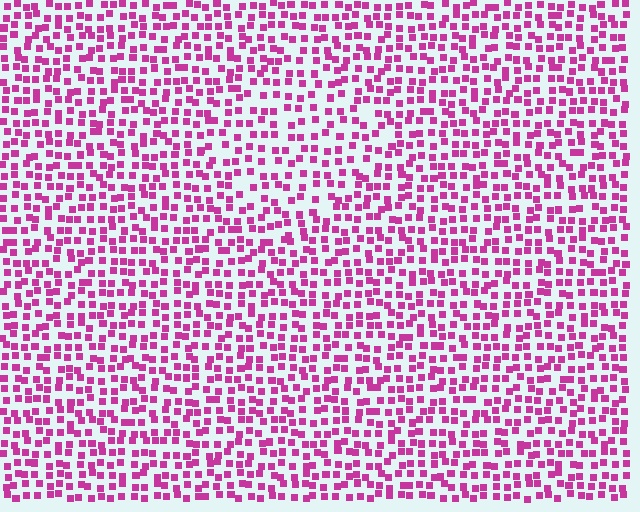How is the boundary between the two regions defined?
The boundary is defined by a change in element density (approximately 1.4x ratio). All elements are the same color, size, and shape.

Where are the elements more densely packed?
The elements are more densely packed outside the diamond boundary.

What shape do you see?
I see a diamond.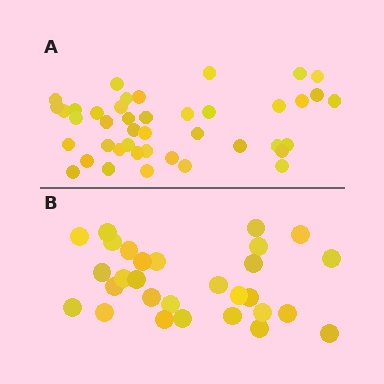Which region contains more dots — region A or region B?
Region A (the top region) has more dots.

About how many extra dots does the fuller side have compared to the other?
Region A has approximately 15 more dots than region B.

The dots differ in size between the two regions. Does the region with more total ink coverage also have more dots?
No. Region B has more total ink coverage because its dots are larger, but region A actually contains more individual dots. Total area can be misleading — the number of items is what matters here.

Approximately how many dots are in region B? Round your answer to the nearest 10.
About 30 dots. (The exact count is 29, which rounds to 30.)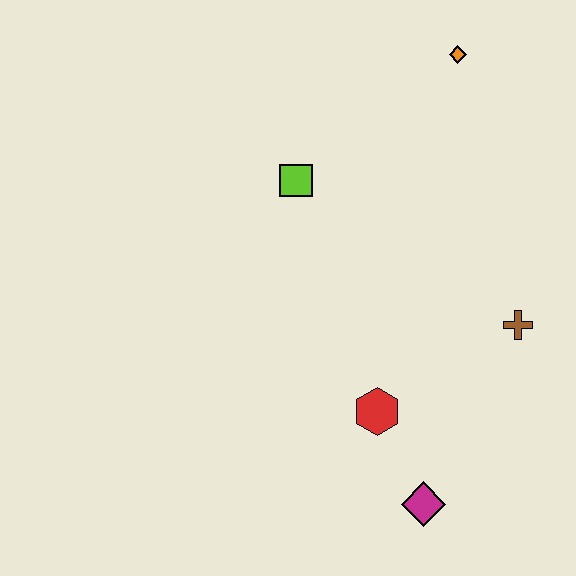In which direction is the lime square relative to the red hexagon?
The lime square is above the red hexagon.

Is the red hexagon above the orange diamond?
No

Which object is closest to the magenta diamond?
The red hexagon is closest to the magenta diamond.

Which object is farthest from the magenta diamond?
The orange diamond is farthest from the magenta diamond.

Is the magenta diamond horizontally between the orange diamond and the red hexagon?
Yes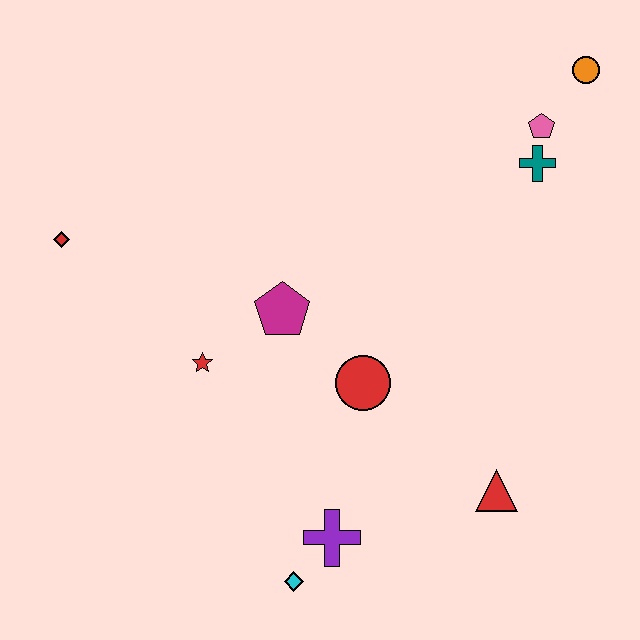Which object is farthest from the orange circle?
The cyan diamond is farthest from the orange circle.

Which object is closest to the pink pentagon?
The teal cross is closest to the pink pentagon.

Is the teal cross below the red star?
No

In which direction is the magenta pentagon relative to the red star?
The magenta pentagon is to the right of the red star.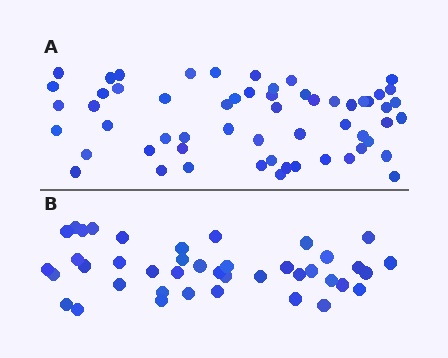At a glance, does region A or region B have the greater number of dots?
Region A (the top region) has more dots.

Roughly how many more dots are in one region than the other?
Region A has approximately 15 more dots than region B.